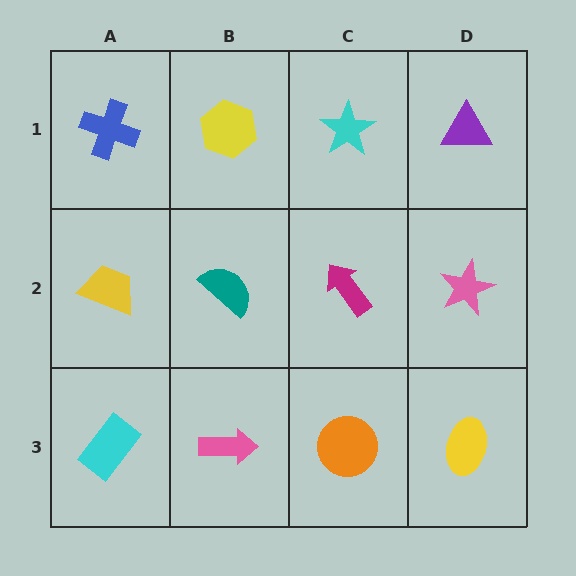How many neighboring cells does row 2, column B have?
4.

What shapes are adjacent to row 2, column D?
A purple triangle (row 1, column D), a yellow ellipse (row 3, column D), a magenta arrow (row 2, column C).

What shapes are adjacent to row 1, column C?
A magenta arrow (row 2, column C), a yellow hexagon (row 1, column B), a purple triangle (row 1, column D).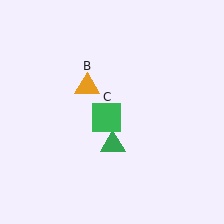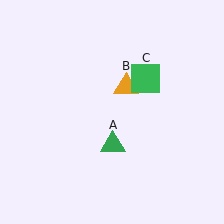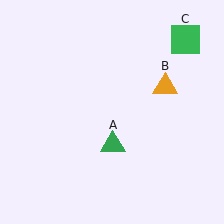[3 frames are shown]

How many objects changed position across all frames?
2 objects changed position: orange triangle (object B), green square (object C).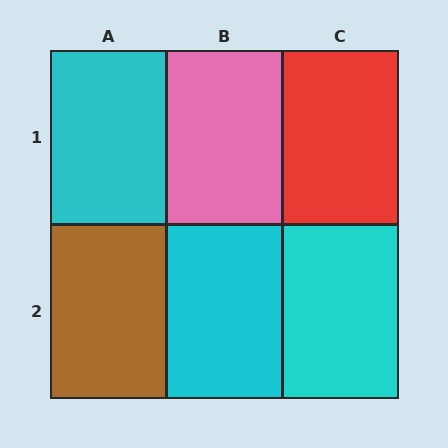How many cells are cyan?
3 cells are cyan.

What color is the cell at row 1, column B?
Pink.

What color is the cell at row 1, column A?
Cyan.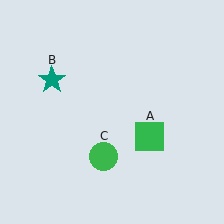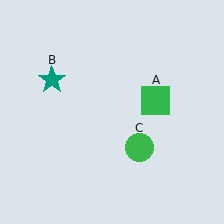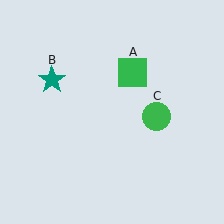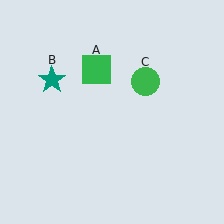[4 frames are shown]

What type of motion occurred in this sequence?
The green square (object A), green circle (object C) rotated counterclockwise around the center of the scene.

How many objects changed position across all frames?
2 objects changed position: green square (object A), green circle (object C).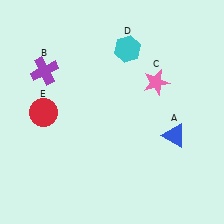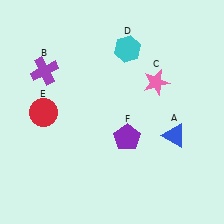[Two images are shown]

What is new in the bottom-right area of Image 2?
A purple pentagon (F) was added in the bottom-right area of Image 2.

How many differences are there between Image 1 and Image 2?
There is 1 difference between the two images.